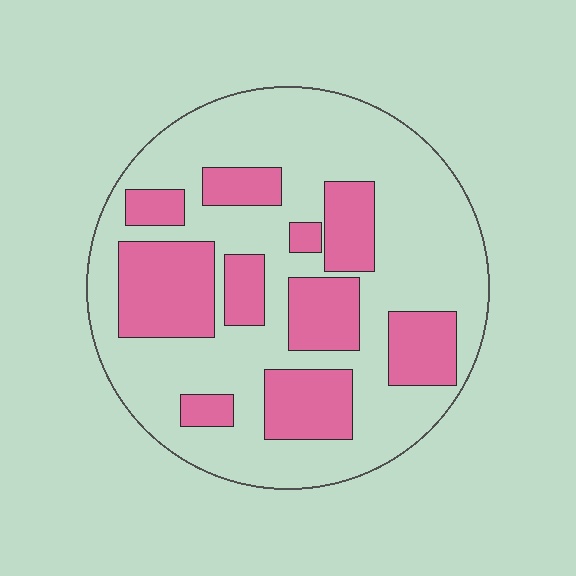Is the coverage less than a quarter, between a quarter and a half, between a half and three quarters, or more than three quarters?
Between a quarter and a half.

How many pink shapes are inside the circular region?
10.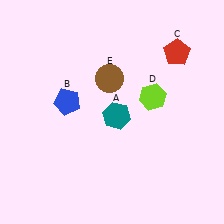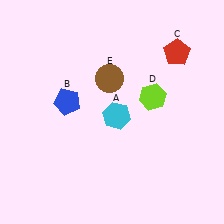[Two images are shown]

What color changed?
The hexagon (A) changed from teal in Image 1 to cyan in Image 2.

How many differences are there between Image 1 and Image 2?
There is 1 difference between the two images.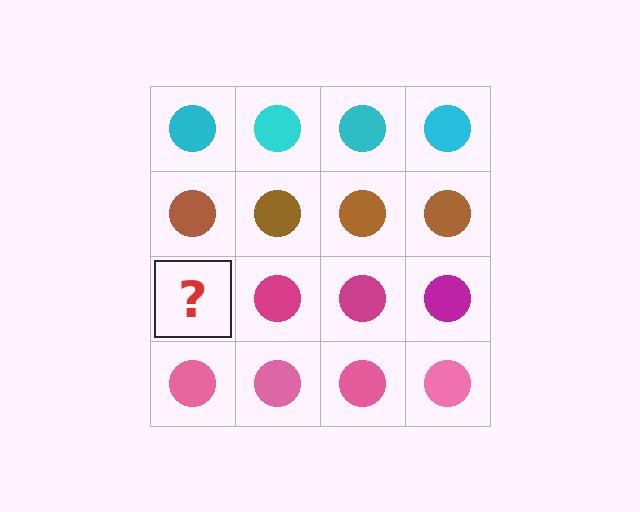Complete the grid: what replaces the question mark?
The question mark should be replaced with a magenta circle.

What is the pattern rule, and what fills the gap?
The rule is that each row has a consistent color. The gap should be filled with a magenta circle.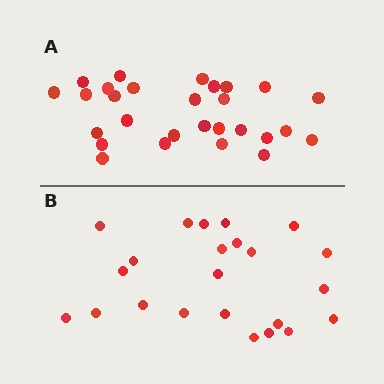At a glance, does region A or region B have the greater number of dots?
Region A (the top region) has more dots.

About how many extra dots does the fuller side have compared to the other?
Region A has about 5 more dots than region B.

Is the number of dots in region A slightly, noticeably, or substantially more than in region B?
Region A has only slightly more — the two regions are fairly close. The ratio is roughly 1.2 to 1.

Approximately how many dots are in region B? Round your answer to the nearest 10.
About 20 dots. (The exact count is 23, which rounds to 20.)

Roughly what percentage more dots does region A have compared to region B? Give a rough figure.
About 20% more.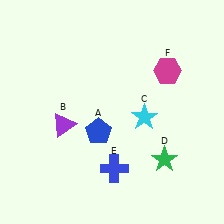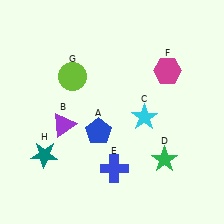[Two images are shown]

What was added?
A lime circle (G), a teal star (H) were added in Image 2.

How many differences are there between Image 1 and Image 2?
There are 2 differences between the two images.